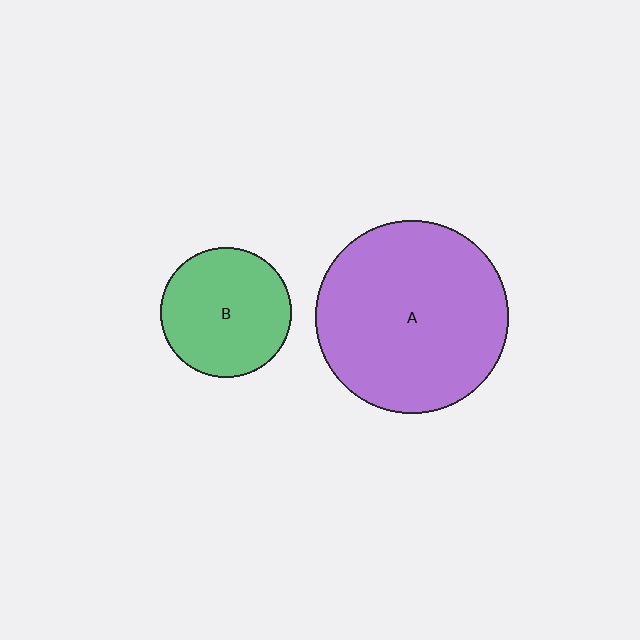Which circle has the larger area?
Circle A (purple).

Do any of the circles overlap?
No, none of the circles overlap.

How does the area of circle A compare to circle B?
Approximately 2.2 times.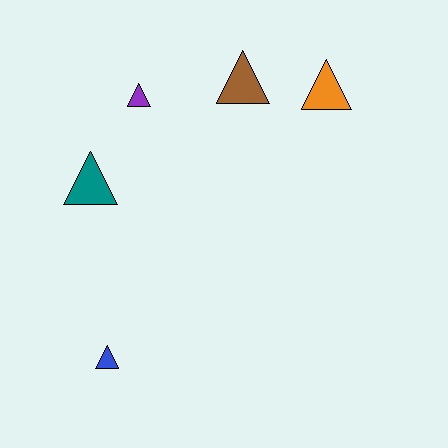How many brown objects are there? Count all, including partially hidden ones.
There is 1 brown object.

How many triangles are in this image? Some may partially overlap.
There are 5 triangles.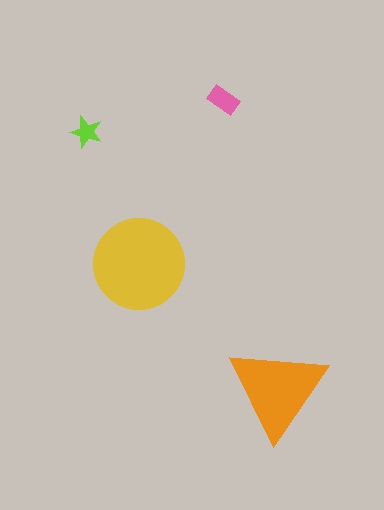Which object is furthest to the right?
The orange triangle is rightmost.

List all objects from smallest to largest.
The lime star, the pink rectangle, the orange triangle, the yellow circle.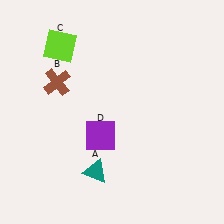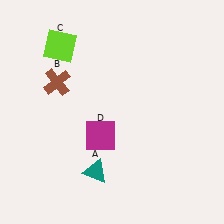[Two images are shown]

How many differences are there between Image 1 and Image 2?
There is 1 difference between the two images.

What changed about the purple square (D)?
In Image 1, D is purple. In Image 2, it changed to magenta.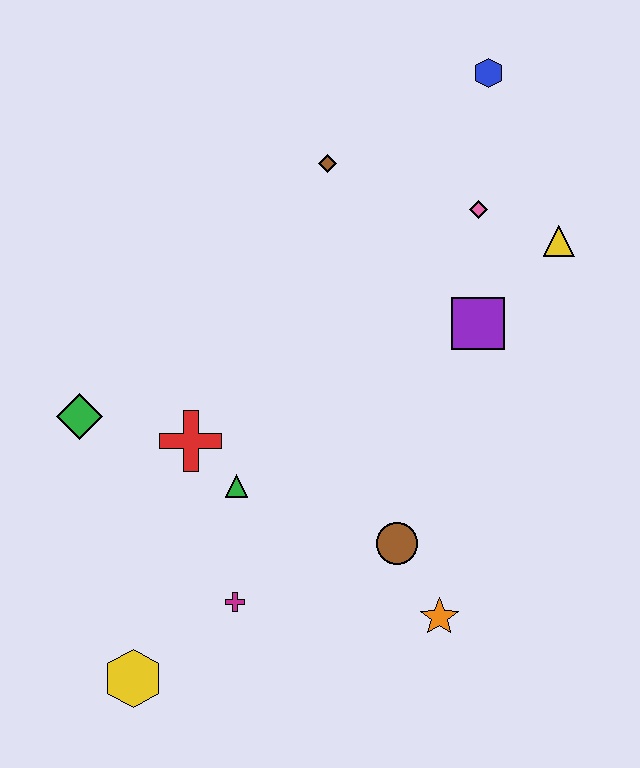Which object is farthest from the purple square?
The yellow hexagon is farthest from the purple square.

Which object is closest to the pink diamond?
The yellow triangle is closest to the pink diamond.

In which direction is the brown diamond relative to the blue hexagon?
The brown diamond is to the left of the blue hexagon.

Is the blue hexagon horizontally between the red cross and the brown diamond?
No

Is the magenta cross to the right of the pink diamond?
No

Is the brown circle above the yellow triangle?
No